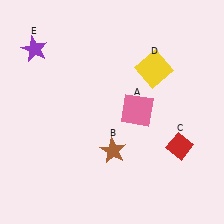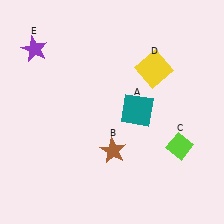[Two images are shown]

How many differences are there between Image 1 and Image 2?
There are 2 differences between the two images.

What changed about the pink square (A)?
In Image 1, A is pink. In Image 2, it changed to teal.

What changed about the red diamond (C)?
In Image 1, C is red. In Image 2, it changed to lime.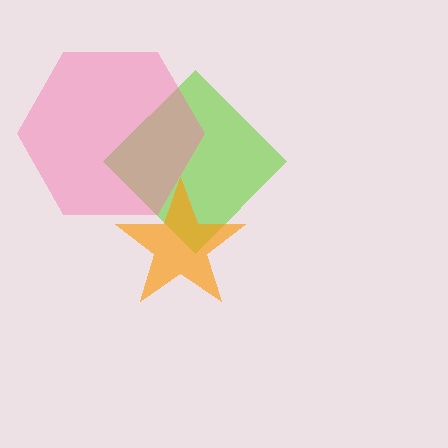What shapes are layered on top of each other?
The layered shapes are: a lime diamond, an orange star, a pink hexagon.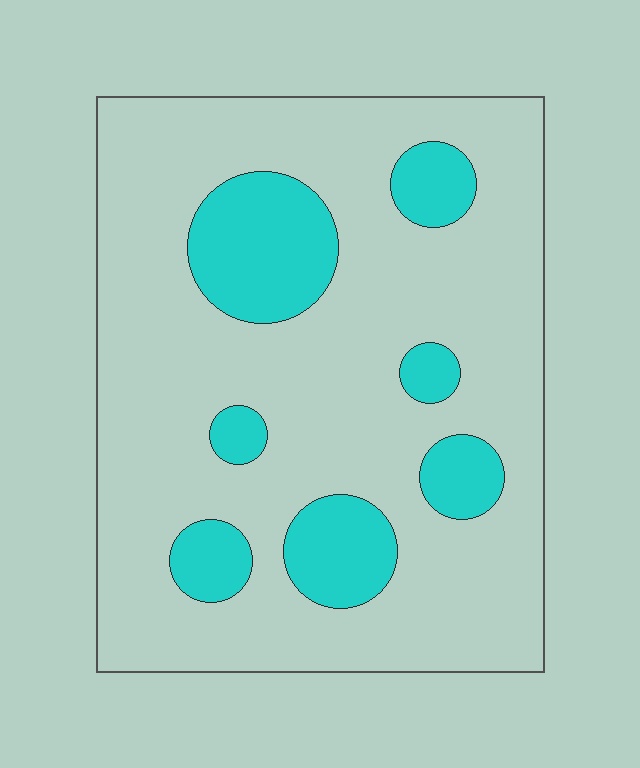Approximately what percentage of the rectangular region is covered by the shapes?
Approximately 20%.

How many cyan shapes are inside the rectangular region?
7.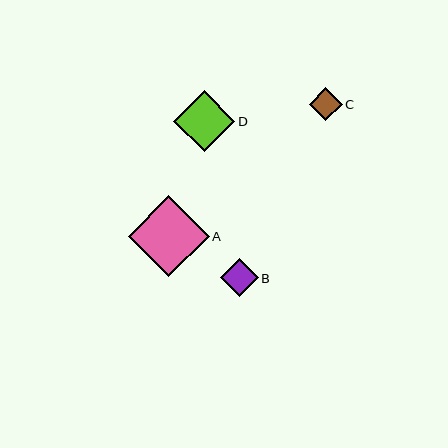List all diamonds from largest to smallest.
From largest to smallest: A, D, B, C.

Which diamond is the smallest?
Diamond C is the smallest with a size of approximately 33 pixels.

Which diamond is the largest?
Diamond A is the largest with a size of approximately 81 pixels.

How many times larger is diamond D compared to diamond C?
Diamond D is approximately 1.8 times the size of diamond C.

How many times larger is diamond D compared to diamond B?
Diamond D is approximately 1.6 times the size of diamond B.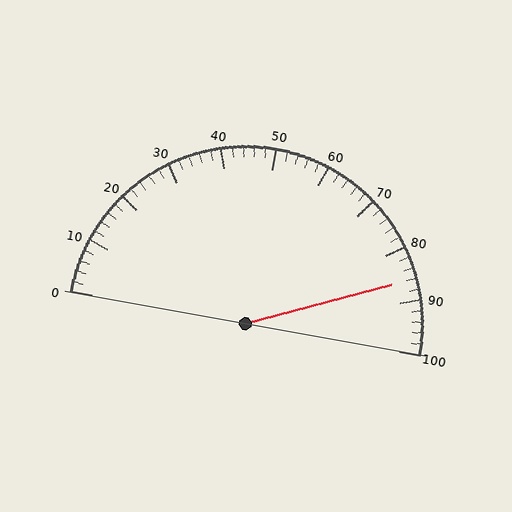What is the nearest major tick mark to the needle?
The nearest major tick mark is 90.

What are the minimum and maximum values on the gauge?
The gauge ranges from 0 to 100.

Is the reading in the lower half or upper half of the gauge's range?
The reading is in the upper half of the range (0 to 100).